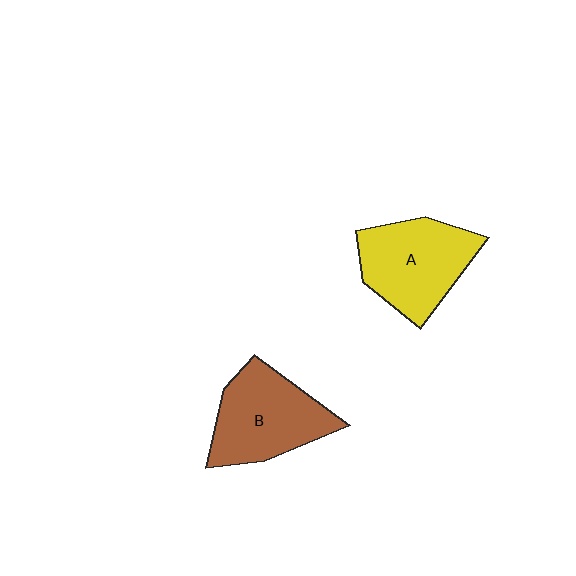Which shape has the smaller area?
Shape B (brown).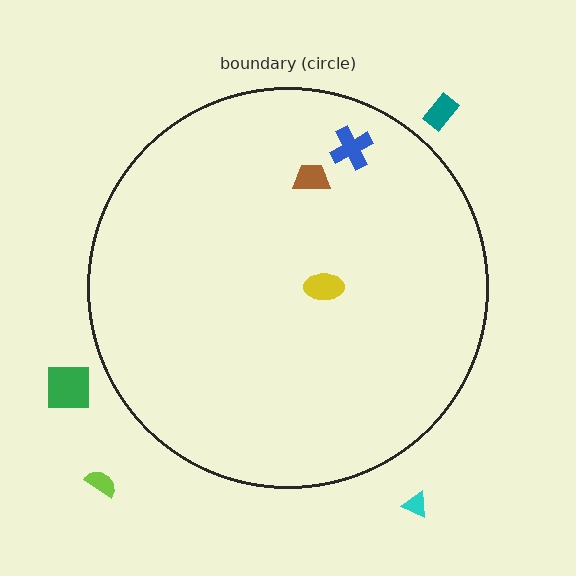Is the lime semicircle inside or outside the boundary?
Outside.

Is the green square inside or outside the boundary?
Outside.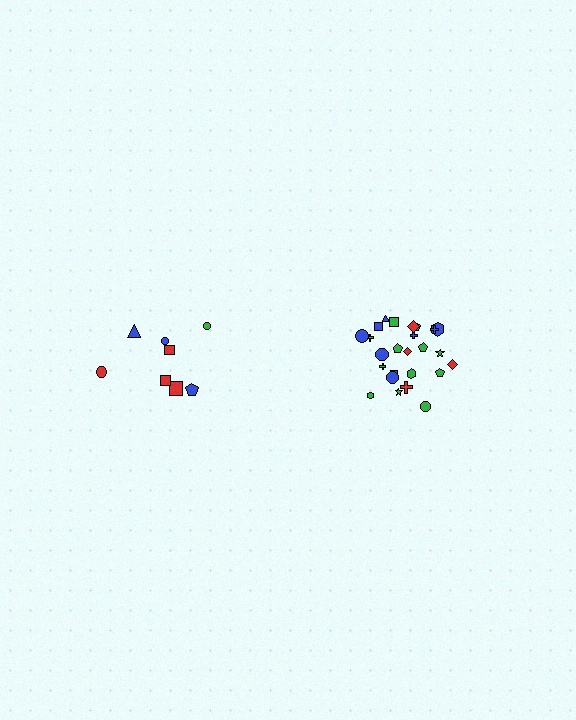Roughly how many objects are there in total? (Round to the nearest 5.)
Roughly 35 objects in total.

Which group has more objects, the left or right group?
The right group.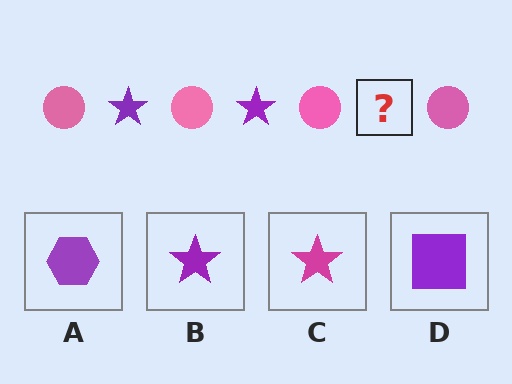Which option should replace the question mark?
Option B.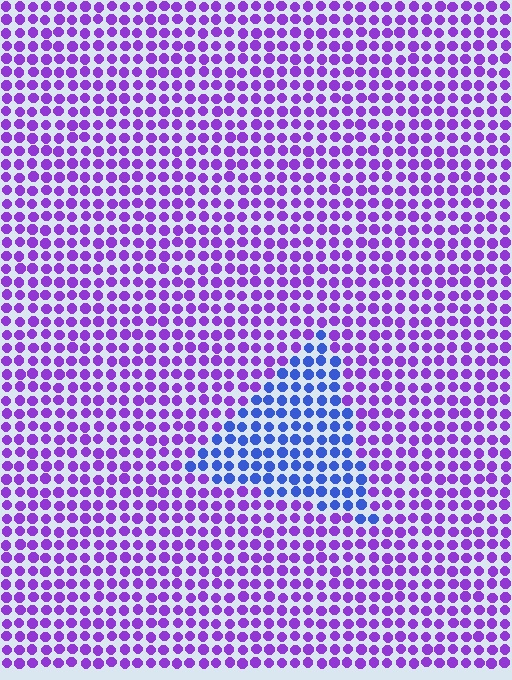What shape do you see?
I see a triangle.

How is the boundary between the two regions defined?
The boundary is defined purely by a slight shift in hue (about 48 degrees). Spacing, size, and orientation are identical on both sides.